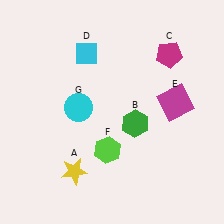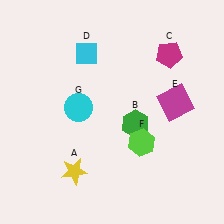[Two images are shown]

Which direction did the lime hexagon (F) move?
The lime hexagon (F) moved right.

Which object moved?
The lime hexagon (F) moved right.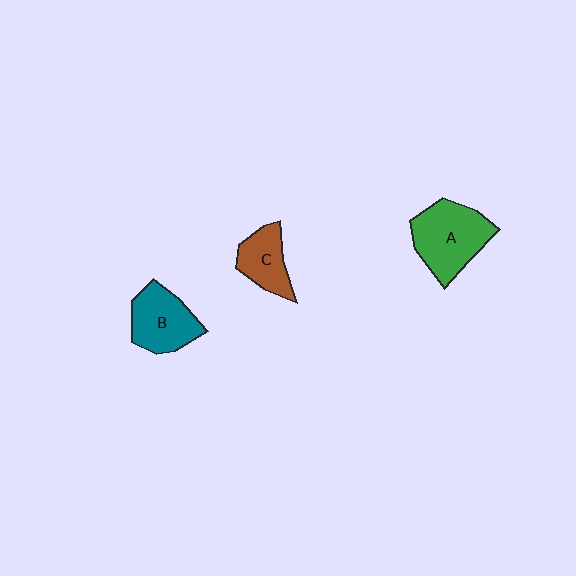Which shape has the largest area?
Shape A (green).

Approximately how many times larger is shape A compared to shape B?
Approximately 1.3 times.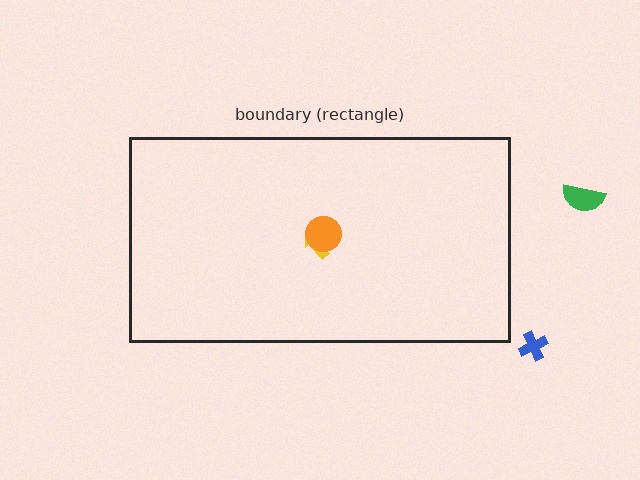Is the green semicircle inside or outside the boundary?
Outside.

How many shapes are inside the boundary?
2 inside, 2 outside.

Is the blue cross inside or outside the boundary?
Outside.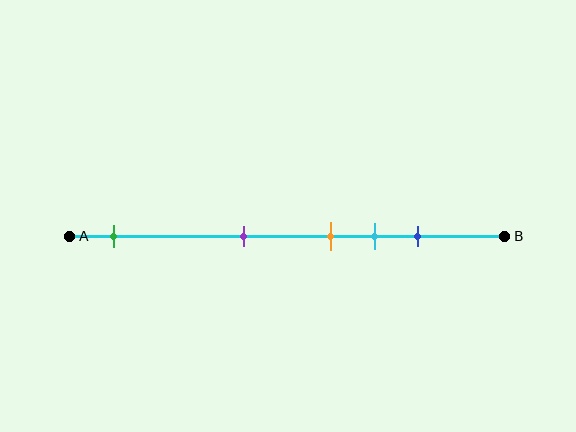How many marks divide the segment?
There are 5 marks dividing the segment.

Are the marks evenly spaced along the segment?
No, the marks are not evenly spaced.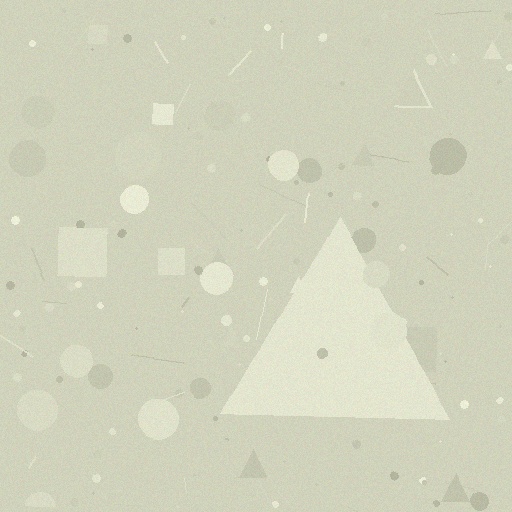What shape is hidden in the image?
A triangle is hidden in the image.